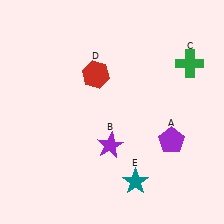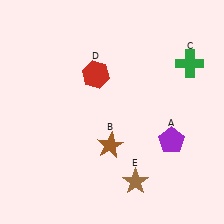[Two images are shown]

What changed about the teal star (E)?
In Image 1, E is teal. In Image 2, it changed to brown.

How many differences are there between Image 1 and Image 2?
There are 2 differences between the two images.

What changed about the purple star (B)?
In Image 1, B is purple. In Image 2, it changed to brown.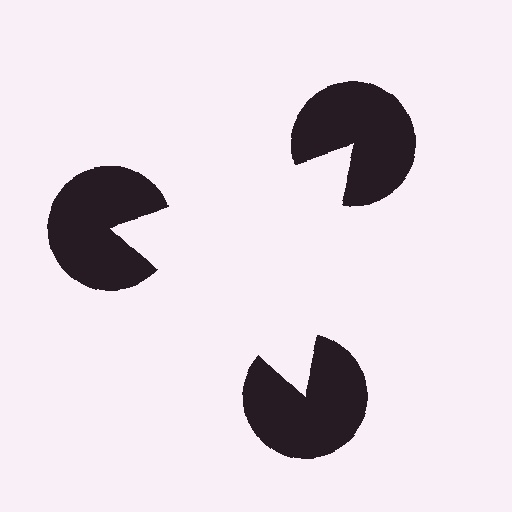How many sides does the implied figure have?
3 sides.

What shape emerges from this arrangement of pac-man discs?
An illusory triangle — its edges are inferred from the aligned wedge cuts in the pac-man discs, not physically drawn.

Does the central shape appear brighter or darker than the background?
It typically appears slightly brighter than the background, even though no actual brightness change is drawn.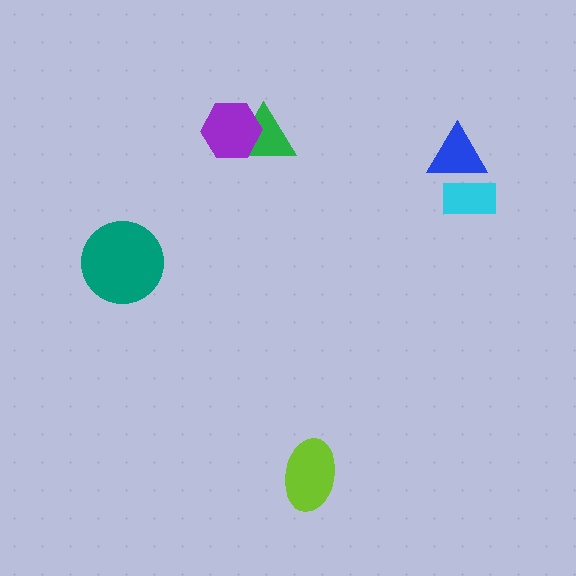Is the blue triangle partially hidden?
No, no other shape covers it.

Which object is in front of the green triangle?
The purple hexagon is in front of the green triangle.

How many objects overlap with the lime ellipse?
0 objects overlap with the lime ellipse.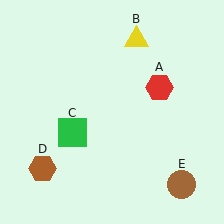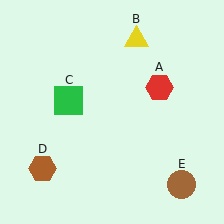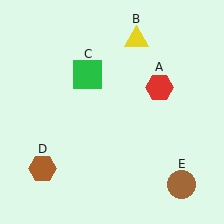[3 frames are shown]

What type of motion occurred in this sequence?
The green square (object C) rotated clockwise around the center of the scene.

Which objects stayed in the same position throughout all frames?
Red hexagon (object A) and yellow triangle (object B) and brown hexagon (object D) and brown circle (object E) remained stationary.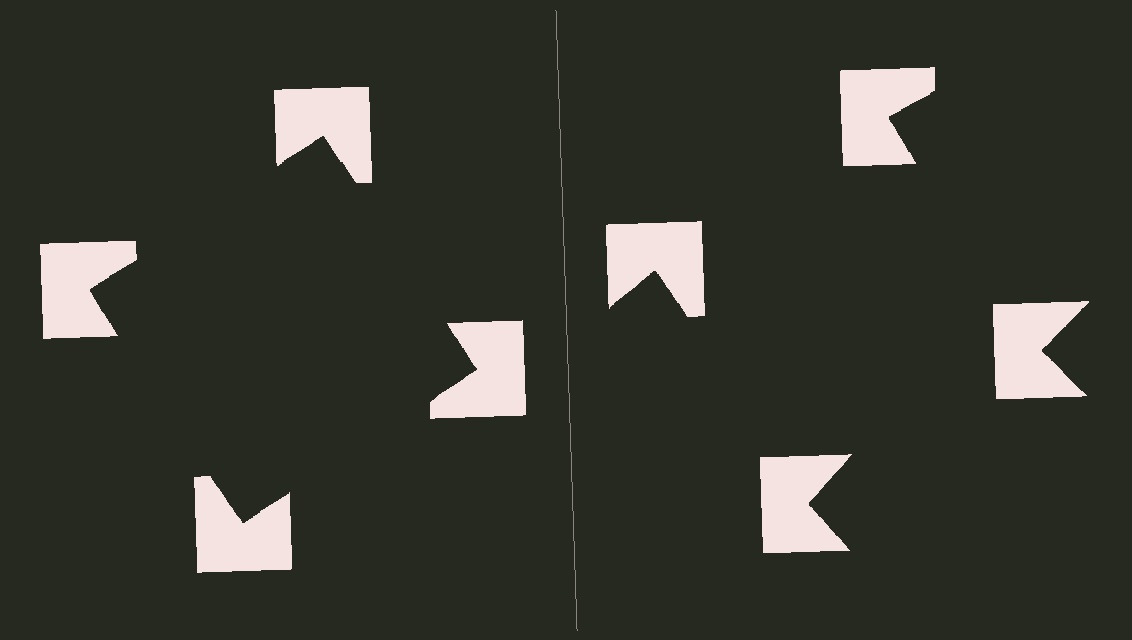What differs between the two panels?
The notched squares are positioned identically on both sides; only the wedge orientations differ. On the left they align to a square; on the right they are misaligned.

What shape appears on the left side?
An illusory square.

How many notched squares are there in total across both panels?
8 — 4 on each side.